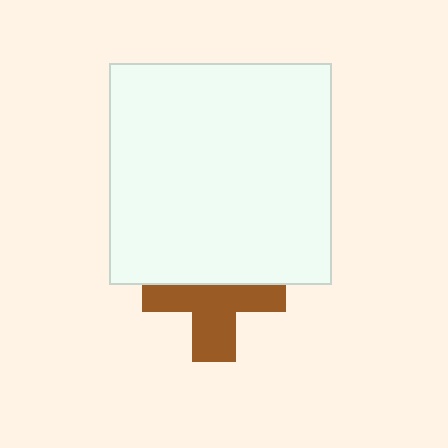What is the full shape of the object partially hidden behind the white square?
The partially hidden object is a brown cross.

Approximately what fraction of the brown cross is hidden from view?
Roughly 45% of the brown cross is hidden behind the white square.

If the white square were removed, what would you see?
You would see the complete brown cross.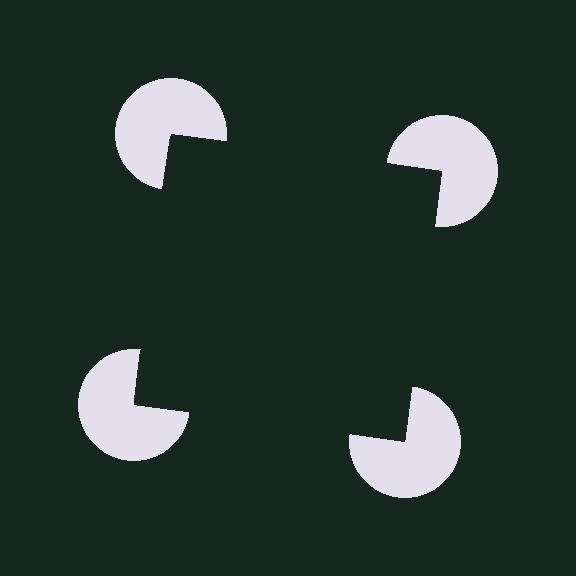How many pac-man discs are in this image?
There are 4 — one at each vertex of the illusory square.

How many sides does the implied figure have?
4 sides.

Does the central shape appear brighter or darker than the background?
It typically appears slightly darker than the background, even though no actual brightness change is drawn.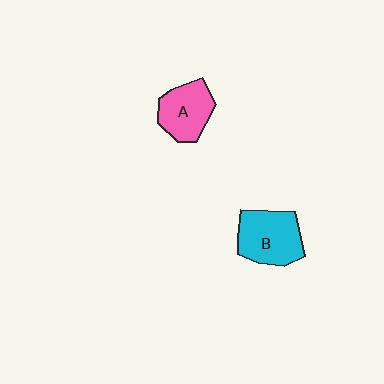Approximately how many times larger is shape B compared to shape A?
Approximately 1.2 times.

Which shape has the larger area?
Shape B (cyan).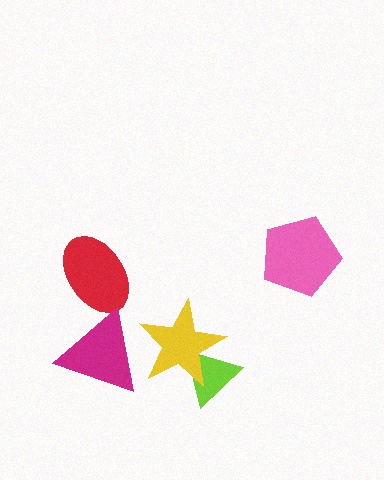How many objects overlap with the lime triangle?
1 object overlaps with the lime triangle.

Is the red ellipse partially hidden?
Yes, it is partially covered by another shape.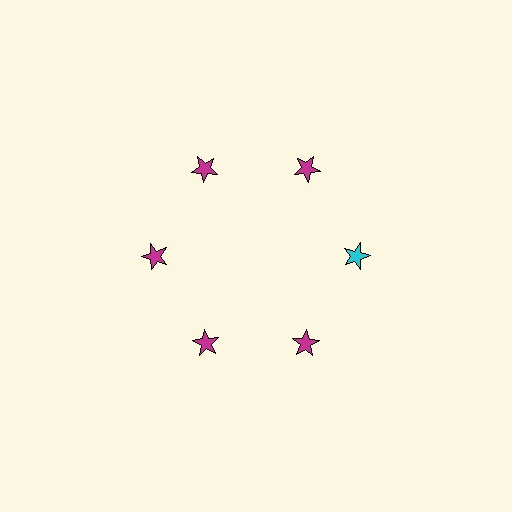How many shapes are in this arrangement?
There are 6 shapes arranged in a ring pattern.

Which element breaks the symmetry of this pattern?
The cyan star at roughly the 3 o'clock position breaks the symmetry. All other shapes are magenta stars.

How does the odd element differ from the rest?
It has a different color: cyan instead of magenta.